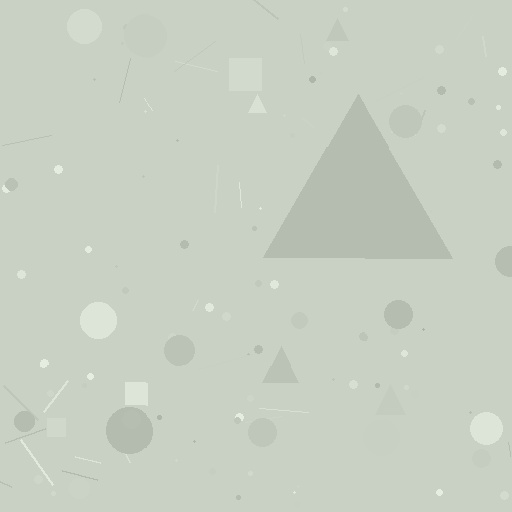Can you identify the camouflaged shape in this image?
The camouflaged shape is a triangle.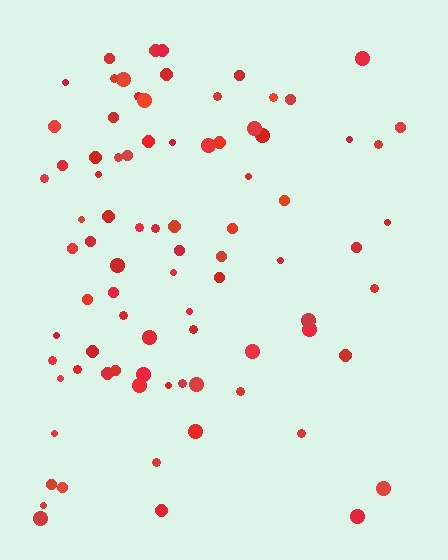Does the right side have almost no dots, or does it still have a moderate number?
Still a moderate number, just noticeably fewer than the left.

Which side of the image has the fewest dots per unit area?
The right.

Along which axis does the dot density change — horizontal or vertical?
Horizontal.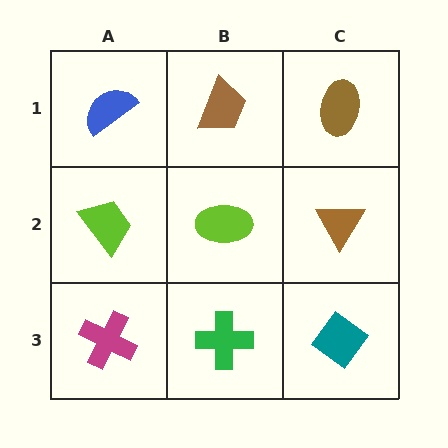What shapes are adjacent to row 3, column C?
A brown triangle (row 2, column C), a green cross (row 3, column B).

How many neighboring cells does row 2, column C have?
3.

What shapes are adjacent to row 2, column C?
A brown ellipse (row 1, column C), a teal diamond (row 3, column C), a lime ellipse (row 2, column B).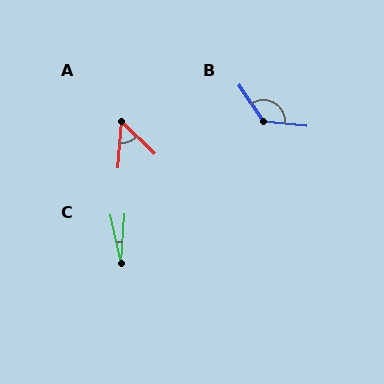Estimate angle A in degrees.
Approximately 50 degrees.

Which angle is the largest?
B, at approximately 130 degrees.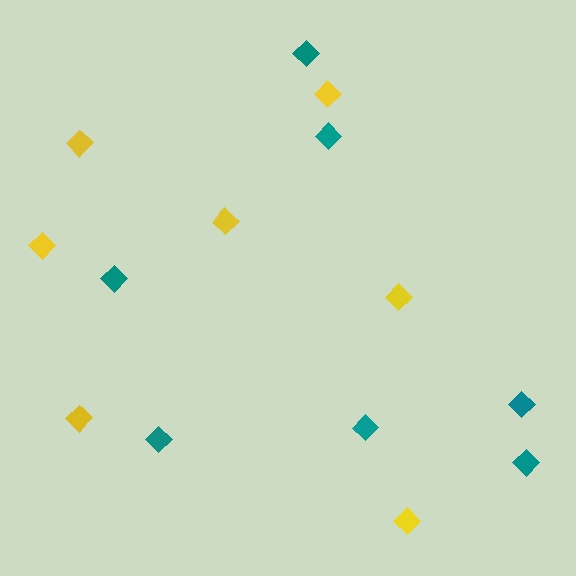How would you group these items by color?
There are 2 groups: one group of yellow diamonds (7) and one group of teal diamonds (7).